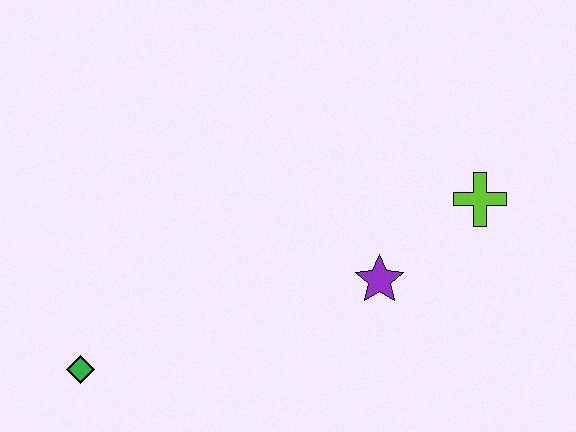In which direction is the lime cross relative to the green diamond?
The lime cross is to the right of the green diamond.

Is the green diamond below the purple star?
Yes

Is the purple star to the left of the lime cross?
Yes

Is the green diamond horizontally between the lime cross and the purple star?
No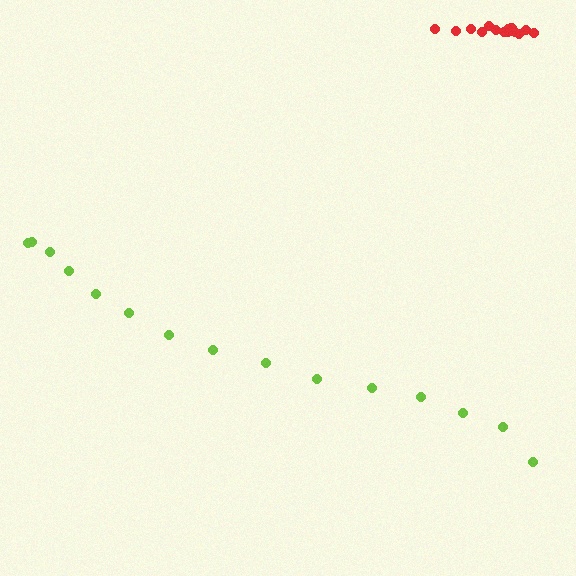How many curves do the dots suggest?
There are 2 distinct paths.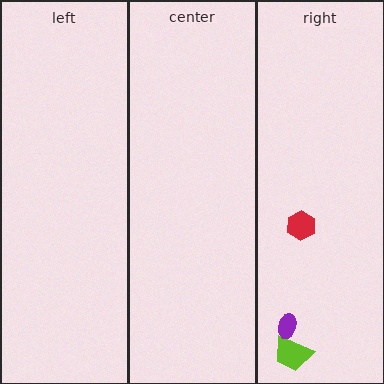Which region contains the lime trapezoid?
The right region.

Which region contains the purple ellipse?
The right region.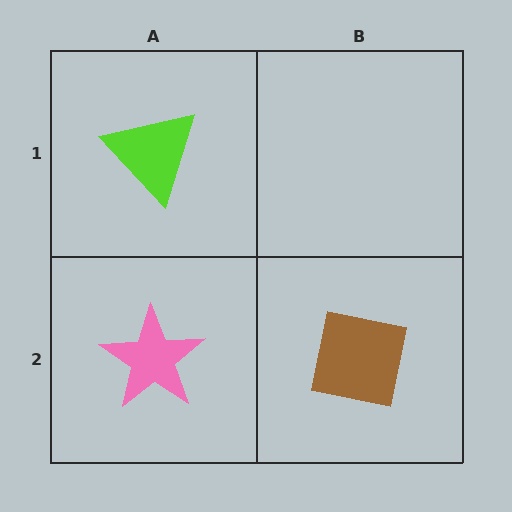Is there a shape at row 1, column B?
No, that cell is empty.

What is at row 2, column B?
A brown square.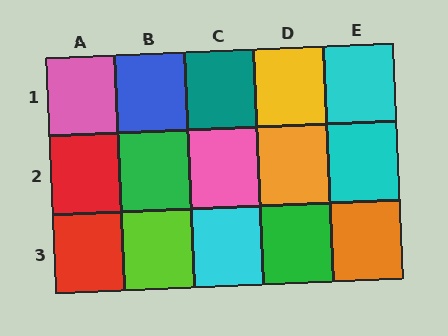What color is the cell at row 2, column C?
Pink.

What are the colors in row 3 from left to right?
Red, lime, cyan, green, orange.